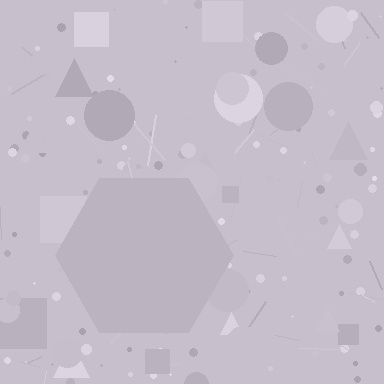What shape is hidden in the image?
A hexagon is hidden in the image.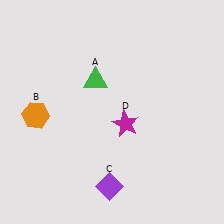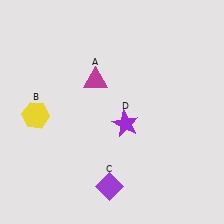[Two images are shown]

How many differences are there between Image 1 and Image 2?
There are 3 differences between the two images.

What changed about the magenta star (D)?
In Image 1, D is magenta. In Image 2, it changed to purple.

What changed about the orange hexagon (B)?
In Image 1, B is orange. In Image 2, it changed to yellow.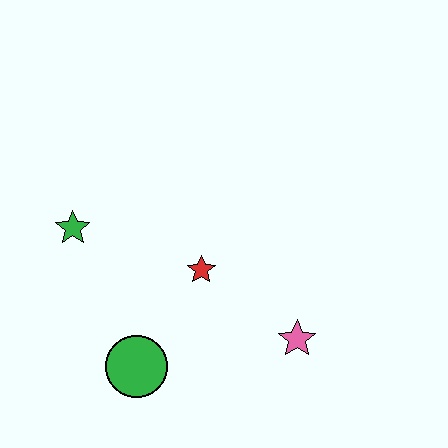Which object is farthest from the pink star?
The green star is farthest from the pink star.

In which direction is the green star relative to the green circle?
The green star is above the green circle.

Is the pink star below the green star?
Yes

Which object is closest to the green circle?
The red star is closest to the green circle.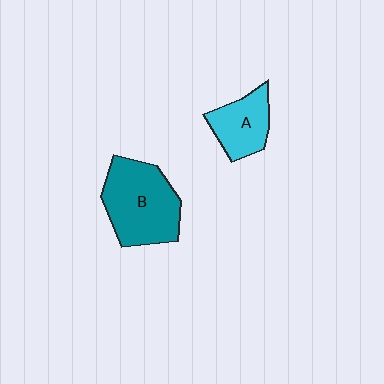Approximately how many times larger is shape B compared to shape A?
Approximately 1.7 times.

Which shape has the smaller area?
Shape A (cyan).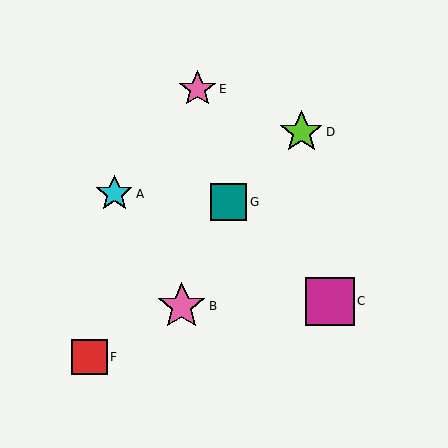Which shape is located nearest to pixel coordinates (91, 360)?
The red square (labeled F) at (90, 357) is nearest to that location.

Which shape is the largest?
The magenta square (labeled C) is the largest.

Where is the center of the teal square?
The center of the teal square is at (228, 202).